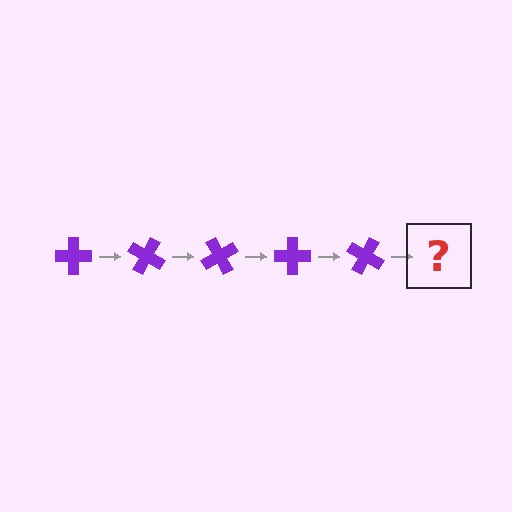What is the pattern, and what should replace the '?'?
The pattern is that the cross rotates 30 degrees each step. The '?' should be a purple cross rotated 150 degrees.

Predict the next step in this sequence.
The next step is a purple cross rotated 150 degrees.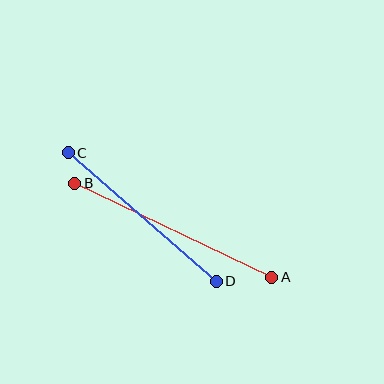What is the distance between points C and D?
The distance is approximately 196 pixels.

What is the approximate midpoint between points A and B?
The midpoint is at approximately (173, 230) pixels.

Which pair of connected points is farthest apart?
Points A and B are farthest apart.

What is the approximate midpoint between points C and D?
The midpoint is at approximately (142, 217) pixels.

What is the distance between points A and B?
The distance is approximately 218 pixels.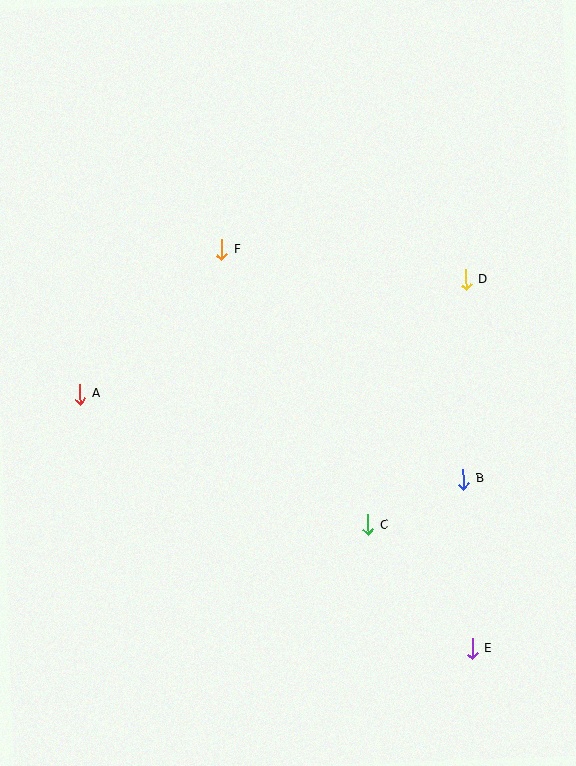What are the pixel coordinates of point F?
Point F is at (222, 250).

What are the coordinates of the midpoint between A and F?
The midpoint between A and F is at (151, 322).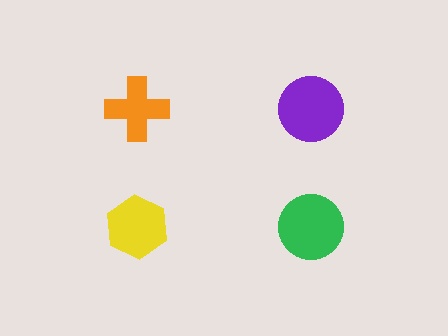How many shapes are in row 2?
2 shapes.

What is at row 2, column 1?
A yellow hexagon.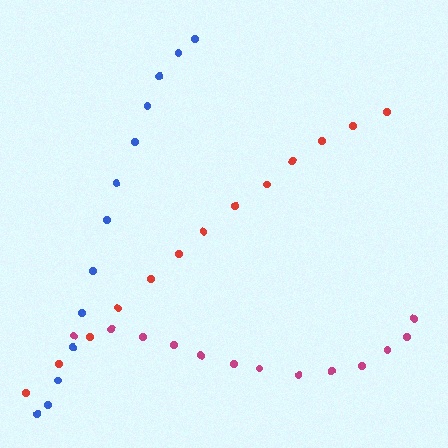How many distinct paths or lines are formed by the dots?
There are 3 distinct paths.